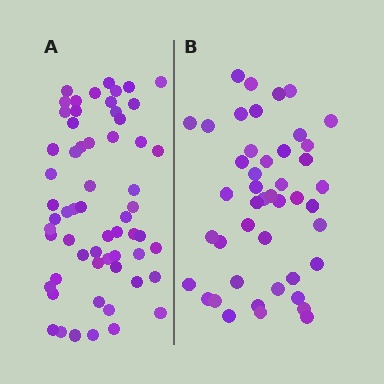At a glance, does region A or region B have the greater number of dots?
Region A (the left region) has more dots.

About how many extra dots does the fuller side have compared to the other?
Region A has approximately 15 more dots than region B.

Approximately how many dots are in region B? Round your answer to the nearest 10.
About 40 dots. (The exact count is 45, which rounds to 40.)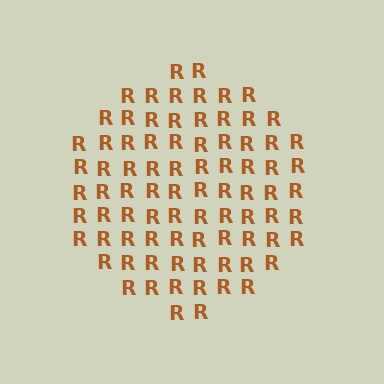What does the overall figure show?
The overall figure shows a circle.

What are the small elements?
The small elements are letter R's.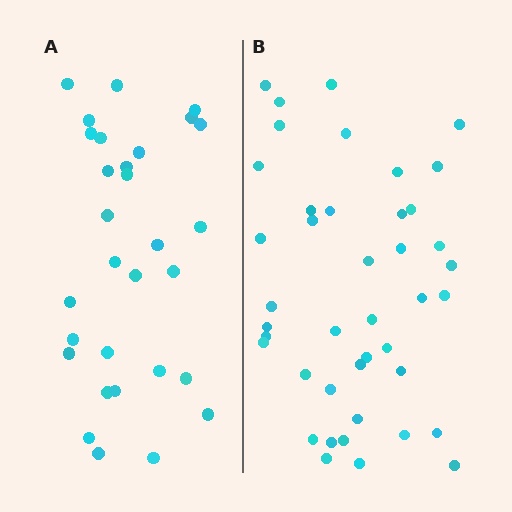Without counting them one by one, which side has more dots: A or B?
Region B (the right region) has more dots.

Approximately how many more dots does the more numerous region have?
Region B has roughly 12 or so more dots than region A.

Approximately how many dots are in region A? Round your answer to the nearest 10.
About 30 dots.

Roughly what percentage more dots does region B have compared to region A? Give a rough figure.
About 40% more.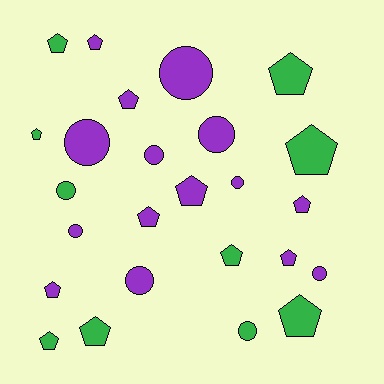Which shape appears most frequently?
Pentagon, with 15 objects.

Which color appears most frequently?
Purple, with 15 objects.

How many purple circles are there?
There are 8 purple circles.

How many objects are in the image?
There are 25 objects.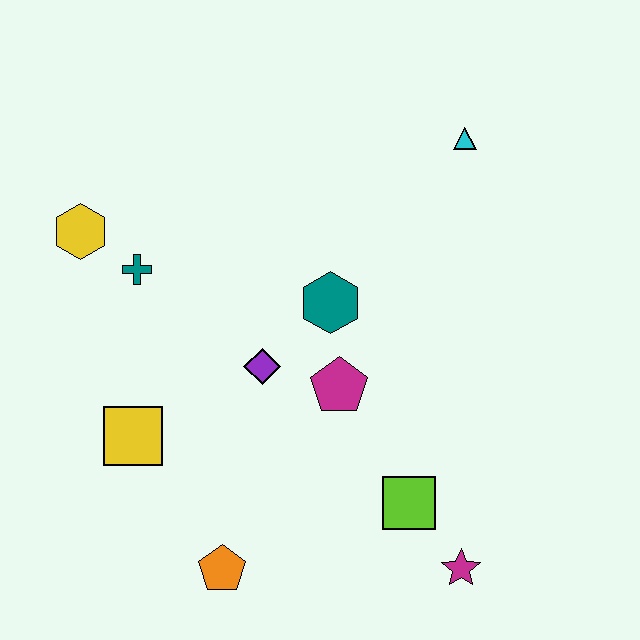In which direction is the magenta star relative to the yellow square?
The magenta star is to the right of the yellow square.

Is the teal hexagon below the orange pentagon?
No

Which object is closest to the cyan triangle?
The teal hexagon is closest to the cyan triangle.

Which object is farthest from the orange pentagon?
The cyan triangle is farthest from the orange pentagon.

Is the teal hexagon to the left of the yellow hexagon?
No